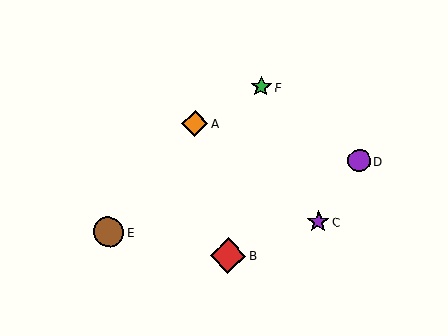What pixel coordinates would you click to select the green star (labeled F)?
Click at (261, 87) to select the green star F.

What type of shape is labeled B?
Shape B is a red diamond.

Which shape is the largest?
The red diamond (labeled B) is the largest.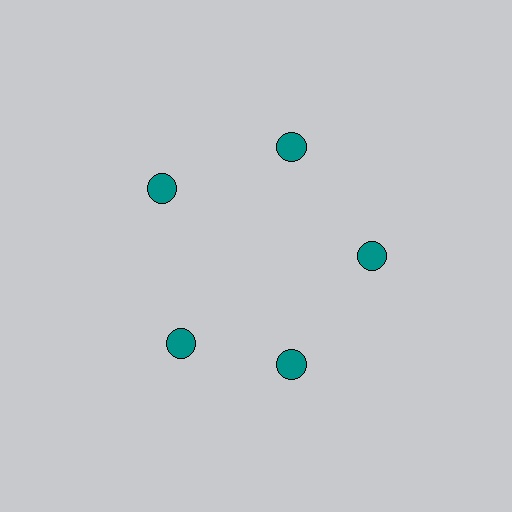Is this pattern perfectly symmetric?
No. The 5 teal circles are arranged in a ring, but one element near the 8 o'clock position is rotated out of alignment along the ring, breaking the 5-fold rotational symmetry.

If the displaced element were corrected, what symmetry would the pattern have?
It would have 5-fold rotational symmetry — the pattern would map onto itself every 72 degrees.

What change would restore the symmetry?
The symmetry would be restored by rotating it back into even spacing with its neighbors so that all 5 circles sit at equal angles and equal distance from the center.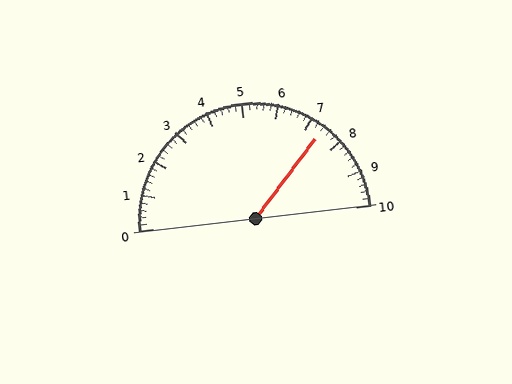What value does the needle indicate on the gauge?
The needle indicates approximately 7.4.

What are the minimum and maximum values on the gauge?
The gauge ranges from 0 to 10.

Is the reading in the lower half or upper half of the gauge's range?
The reading is in the upper half of the range (0 to 10).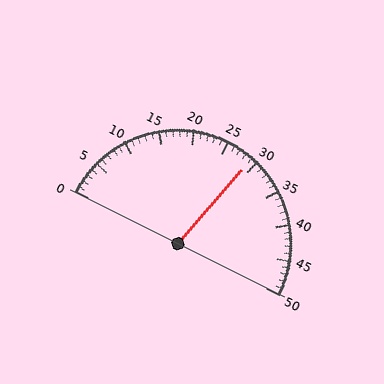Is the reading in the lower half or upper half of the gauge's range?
The reading is in the upper half of the range (0 to 50).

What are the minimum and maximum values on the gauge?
The gauge ranges from 0 to 50.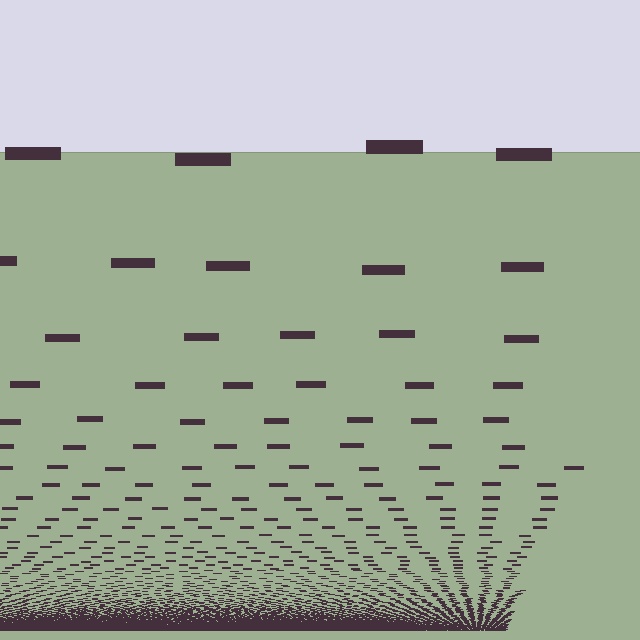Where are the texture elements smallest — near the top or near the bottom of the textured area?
Near the bottom.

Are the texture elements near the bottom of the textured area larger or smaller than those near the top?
Smaller. The gradient is inverted — elements near the bottom are smaller and denser.